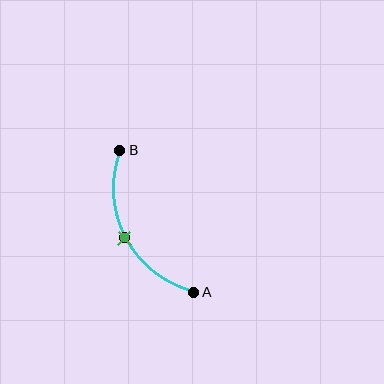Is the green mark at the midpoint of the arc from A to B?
Yes. The green mark lies on the arc at equal arc-length from both A and B — it is the arc midpoint.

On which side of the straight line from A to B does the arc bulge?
The arc bulges to the left of the straight line connecting A and B.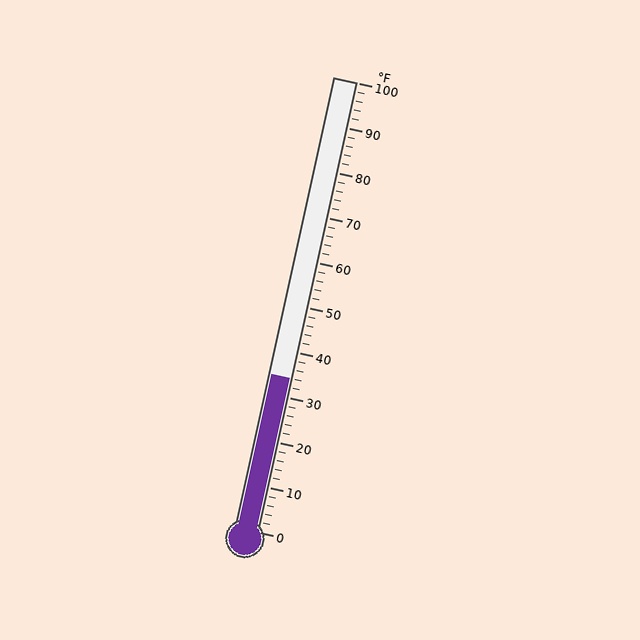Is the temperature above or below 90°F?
The temperature is below 90°F.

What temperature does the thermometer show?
The thermometer shows approximately 34°F.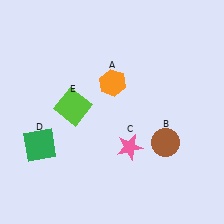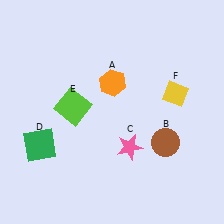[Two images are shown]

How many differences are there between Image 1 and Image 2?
There is 1 difference between the two images.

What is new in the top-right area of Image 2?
A yellow diamond (F) was added in the top-right area of Image 2.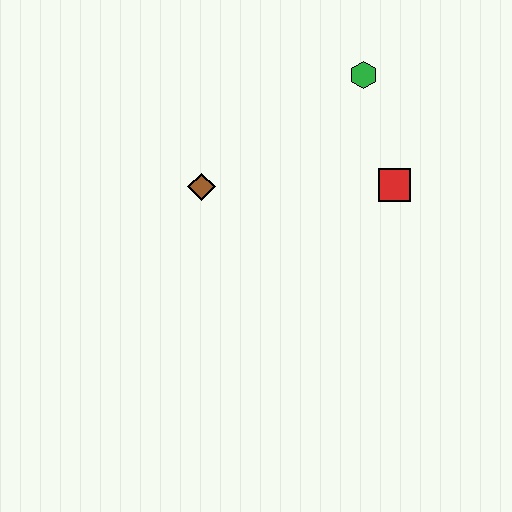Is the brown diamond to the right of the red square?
No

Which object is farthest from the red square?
The brown diamond is farthest from the red square.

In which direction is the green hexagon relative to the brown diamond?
The green hexagon is to the right of the brown diamond.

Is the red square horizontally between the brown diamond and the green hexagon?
No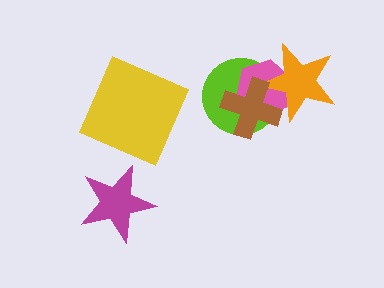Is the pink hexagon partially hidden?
Yes, it is partially covered by another shape.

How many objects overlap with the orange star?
3 objects overlap with the orange star.